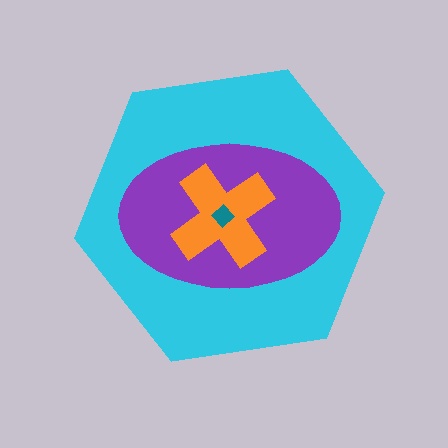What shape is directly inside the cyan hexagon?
The purple ellipse.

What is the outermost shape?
The cyan hexagon.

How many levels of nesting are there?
4.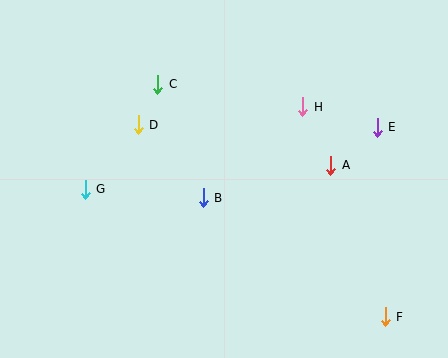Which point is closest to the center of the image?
Point B at (203, 198) is closest to the center.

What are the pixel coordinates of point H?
Point H is at (303, 107).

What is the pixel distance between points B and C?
The distance between B and C is 122 pixels.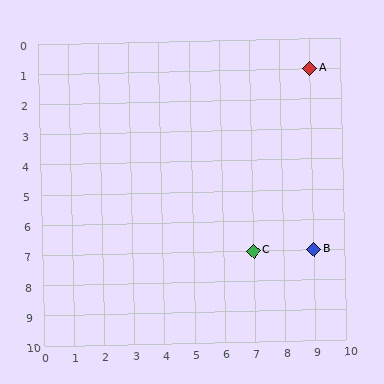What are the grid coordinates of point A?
Point A is at grid coordinates (9, 1).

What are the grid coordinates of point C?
Point C is at grid coordinates (7, 7).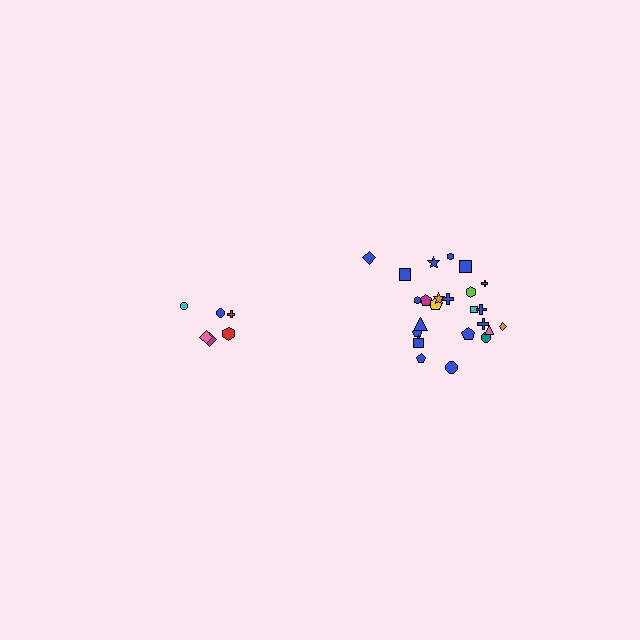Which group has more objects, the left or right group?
The right group.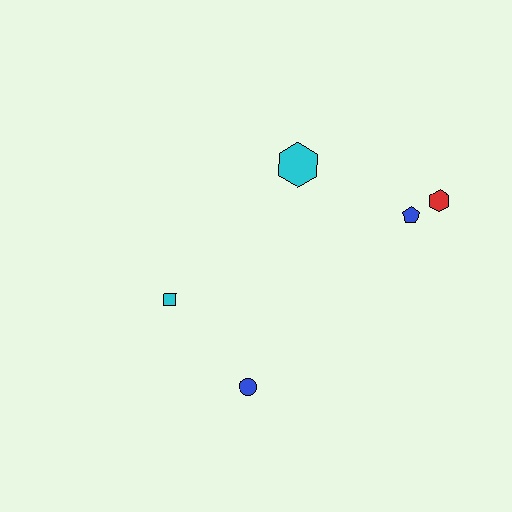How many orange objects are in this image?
There are no orange objects.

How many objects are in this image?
There are 5 objects.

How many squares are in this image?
There is 1 square.